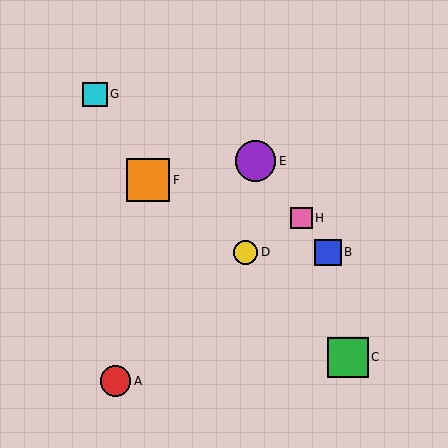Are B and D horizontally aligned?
Yes, both are at y≈252.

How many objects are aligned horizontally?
2 objects (B, D) are aligned horizontally.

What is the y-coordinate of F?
Object F is at y≈180.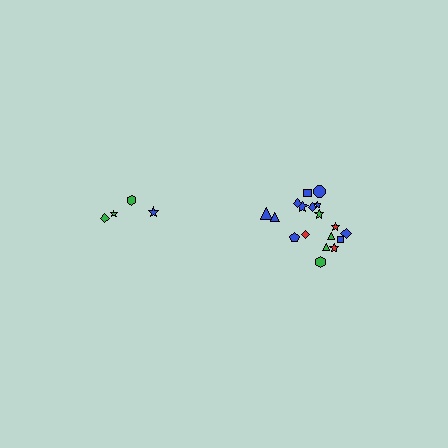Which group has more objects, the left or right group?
The right group.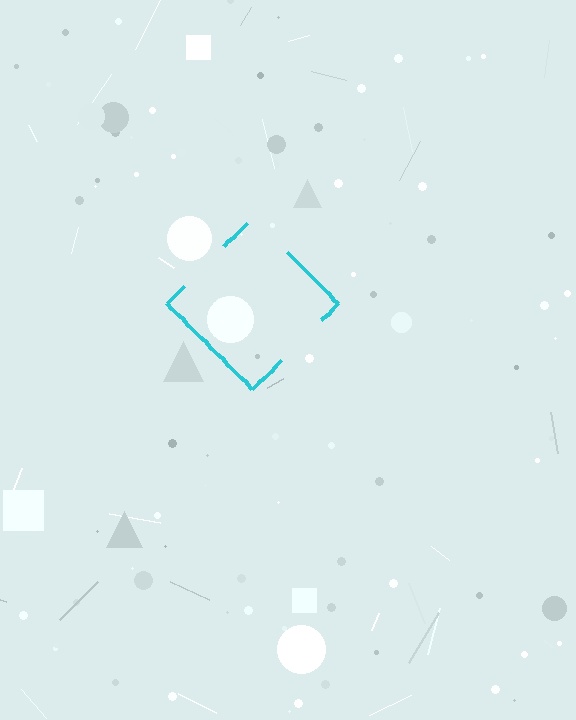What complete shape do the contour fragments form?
The contour fragments form a diamond.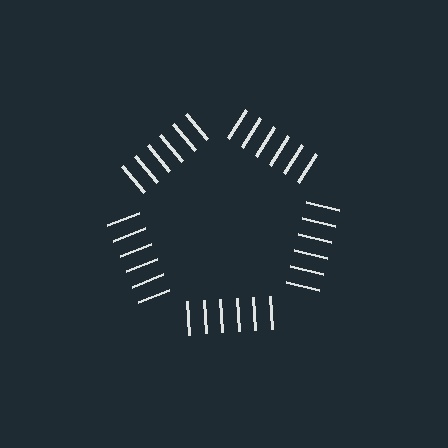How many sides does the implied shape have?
5 sides — the line-ends trace a pentagon.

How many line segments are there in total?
30 — 6 along each of the 5 edges.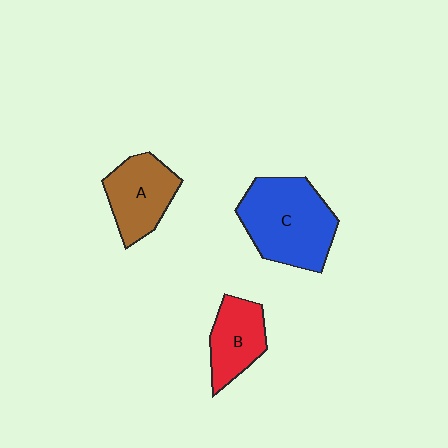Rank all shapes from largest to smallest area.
From largest to smallest: C (blue), A (brown), B (red).